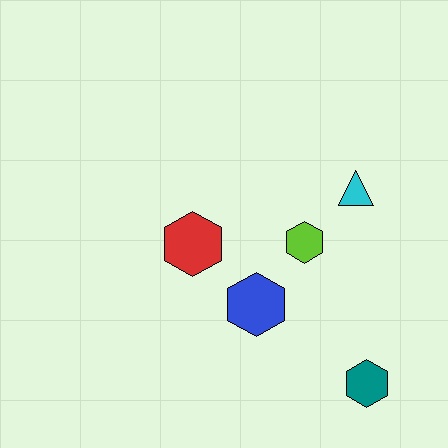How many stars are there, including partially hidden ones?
There are no stars.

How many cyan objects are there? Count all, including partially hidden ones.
There is 1 cyan object.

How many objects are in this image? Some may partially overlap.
There are 5 objects.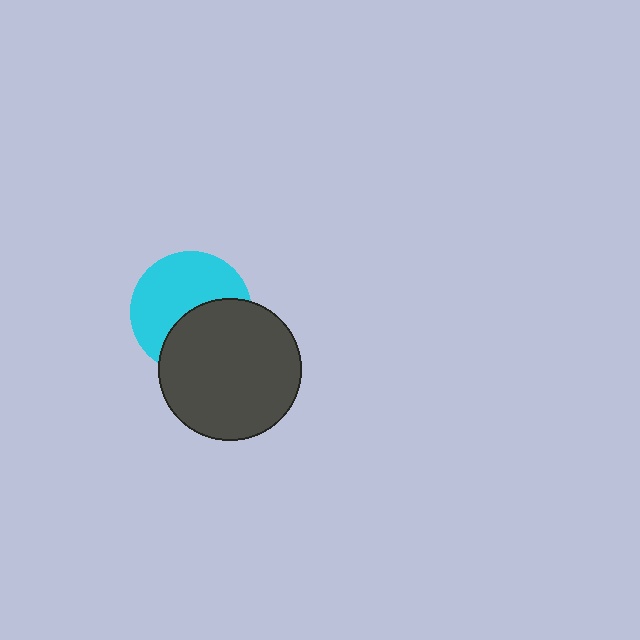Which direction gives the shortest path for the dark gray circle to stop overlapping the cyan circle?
Moving down gives the shortest separation.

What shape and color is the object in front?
The object in front is a dark gray circle.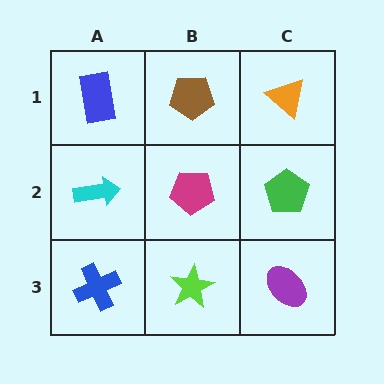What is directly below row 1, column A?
A cyan arrow.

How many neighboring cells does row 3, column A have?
2.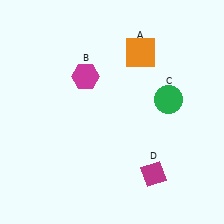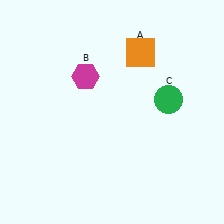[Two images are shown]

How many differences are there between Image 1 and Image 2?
There is 1 difference between the two images.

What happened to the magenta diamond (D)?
The magenta diamond (D) was removed in Image 2. It was in the bottom-right area of Image 1.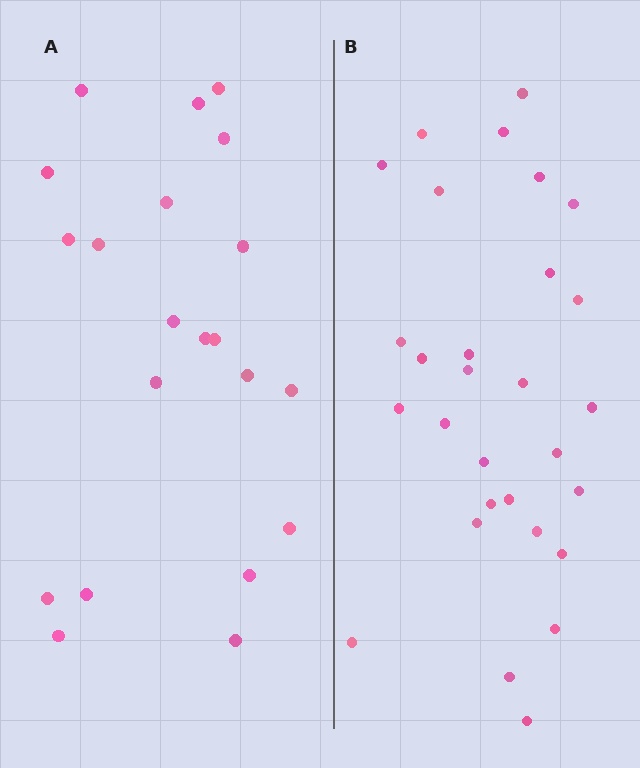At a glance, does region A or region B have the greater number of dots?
Region B (the right region) has more dots.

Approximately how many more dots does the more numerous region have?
Region B has roughly 8 or so more dots than region A.